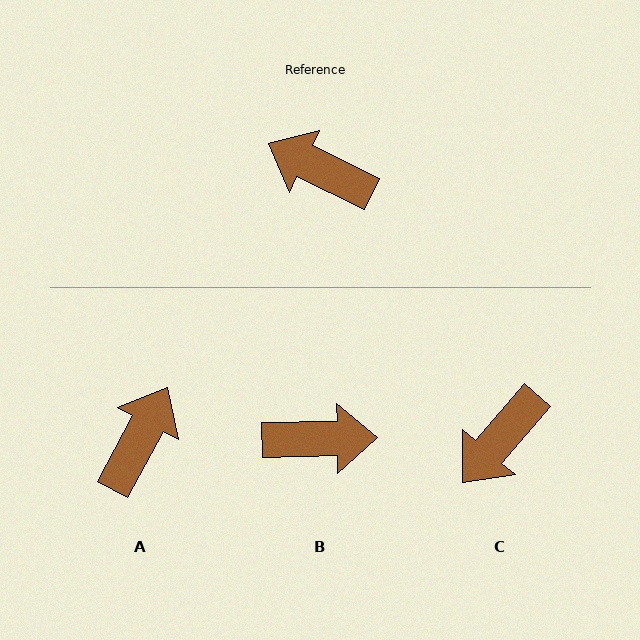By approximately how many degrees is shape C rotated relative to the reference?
Approximately 76 degrees counter-clockwise.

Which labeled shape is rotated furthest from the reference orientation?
B, about 153 degrees away.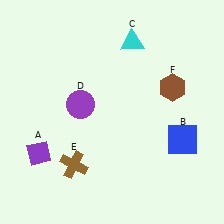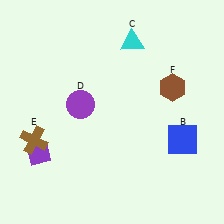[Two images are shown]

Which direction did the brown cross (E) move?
The brown cross (E) moved left.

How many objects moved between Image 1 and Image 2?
1 object moved between the two images.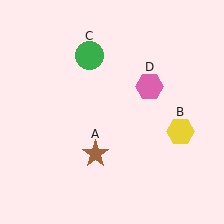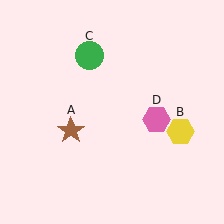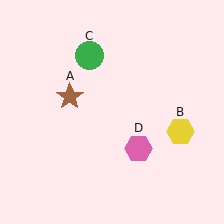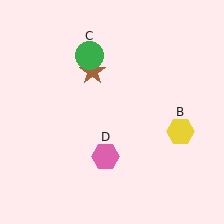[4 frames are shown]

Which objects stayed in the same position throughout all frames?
Yellow hexagon (object B) and green circle (object C) remained stationary.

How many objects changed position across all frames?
2 objects changed position: brown star (object A), pink hexagon (object D).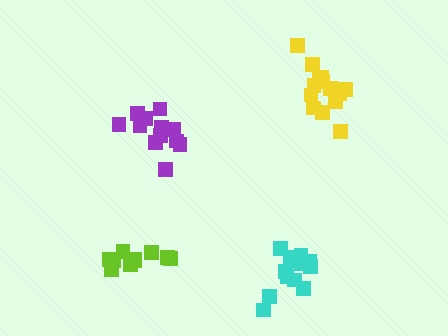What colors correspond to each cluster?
The clusters are colored: purple, lime, cyan, yellow.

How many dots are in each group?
Group 1: 12 dots, Group 2: 10 dots, Group 3: 14 dots, Group 4: 14 dots (50 total).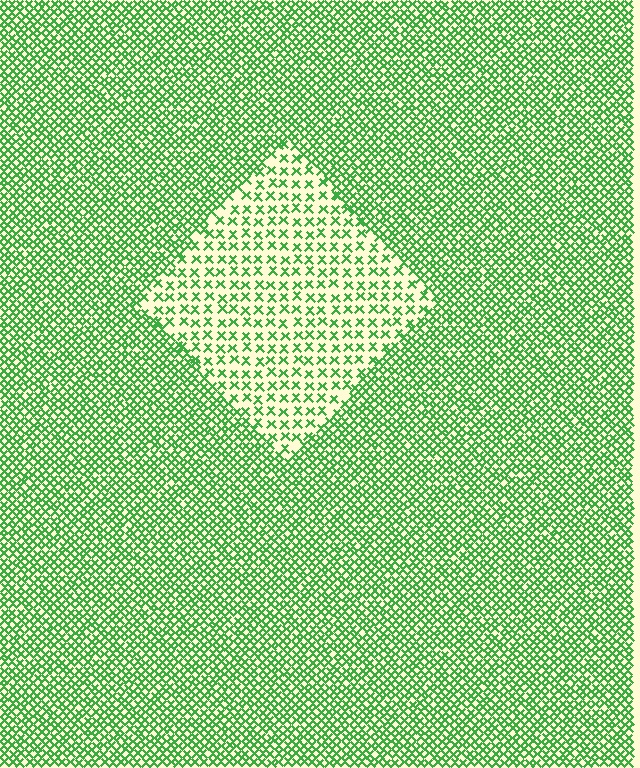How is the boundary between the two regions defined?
The boundary is defined by a change in element density (approximately 2.3x ratio). All elements are the same color, size, and shape.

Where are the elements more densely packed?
The elements are more densely packed outside the diamond boundary.